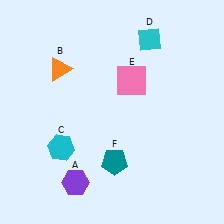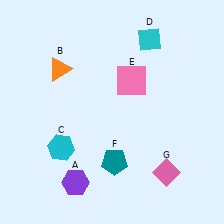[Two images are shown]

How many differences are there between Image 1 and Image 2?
There is 1 difference between the two images.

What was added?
A pink diamond (G) was added in Image 2.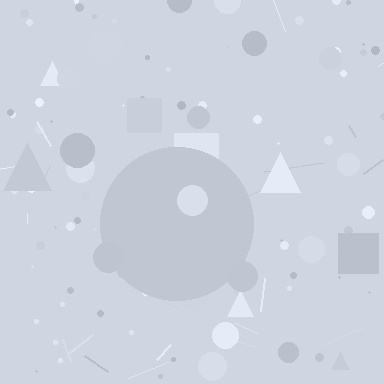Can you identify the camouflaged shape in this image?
The camouflaged shape is a circle.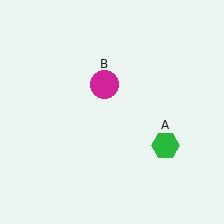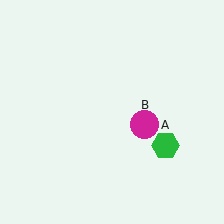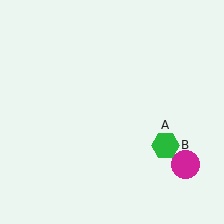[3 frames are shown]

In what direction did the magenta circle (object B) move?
The magenta circle (object B) moved down and to the right.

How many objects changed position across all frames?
1 object changed position: magenta circle (object B).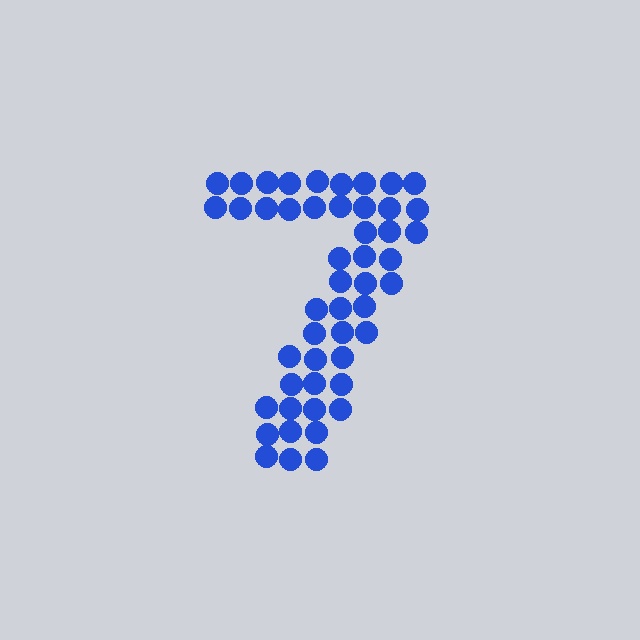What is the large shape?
The large shape is the digit 7.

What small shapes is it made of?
It is made of small circles.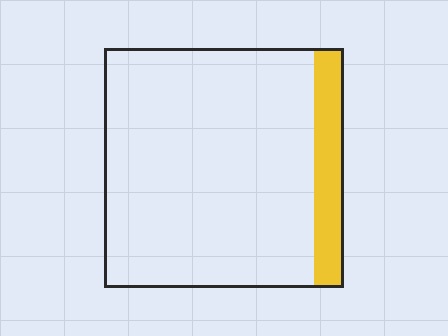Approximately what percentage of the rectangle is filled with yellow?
Approximately 10%.